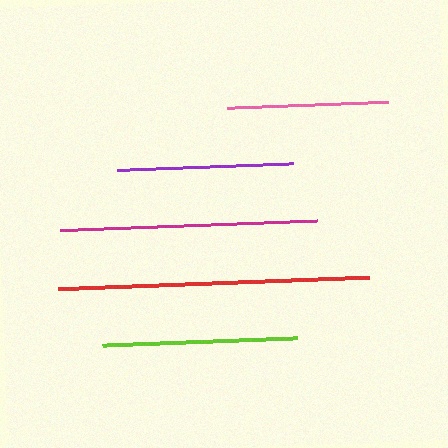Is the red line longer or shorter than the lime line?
The red line is longer than the lime line.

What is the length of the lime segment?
The lime segment is approximately 195 pixels long.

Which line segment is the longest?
The red line is the longest at approximately 311 pixels.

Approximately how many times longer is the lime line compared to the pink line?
The lime line is approximately 1.2 times the length of the pink line.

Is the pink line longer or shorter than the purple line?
The purple line is longer than the pink line.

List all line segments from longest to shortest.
From longest to shortest: red, magenta, lime, purple, pink.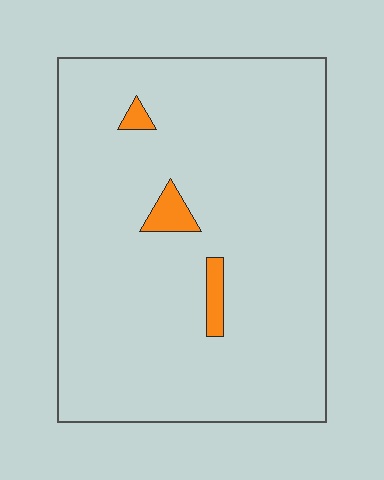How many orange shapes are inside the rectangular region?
3.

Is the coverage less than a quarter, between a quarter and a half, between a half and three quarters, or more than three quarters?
Less than a quarter.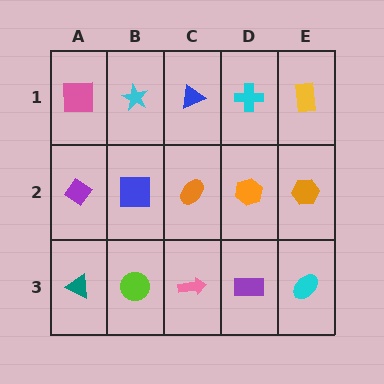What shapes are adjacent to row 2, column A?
A pink square (row 1, column A), a teal triangle (row 3, column A), a blue square (row 2, column B).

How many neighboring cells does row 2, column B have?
4.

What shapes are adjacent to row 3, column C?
An orange ellipse (row 2, column C), a lime circle (row 3, column B), a purple rectangle (row 3, column D).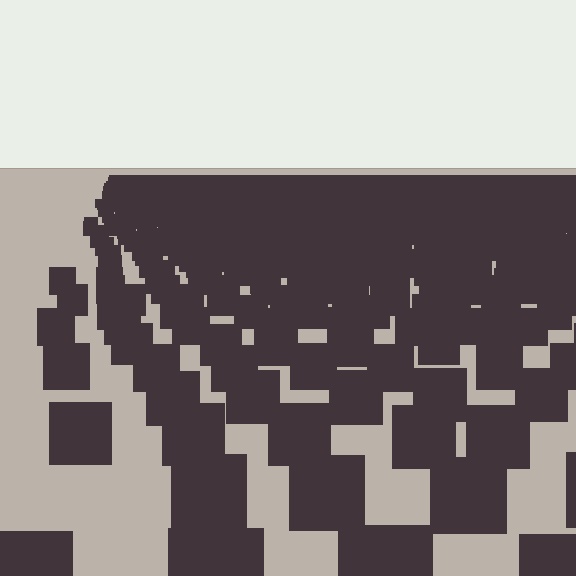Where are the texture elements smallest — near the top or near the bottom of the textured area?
Near the top.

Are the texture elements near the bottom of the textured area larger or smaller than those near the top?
Larger. Near the bottom, elements are closer to the viewer and appear at a bigger on-screen size.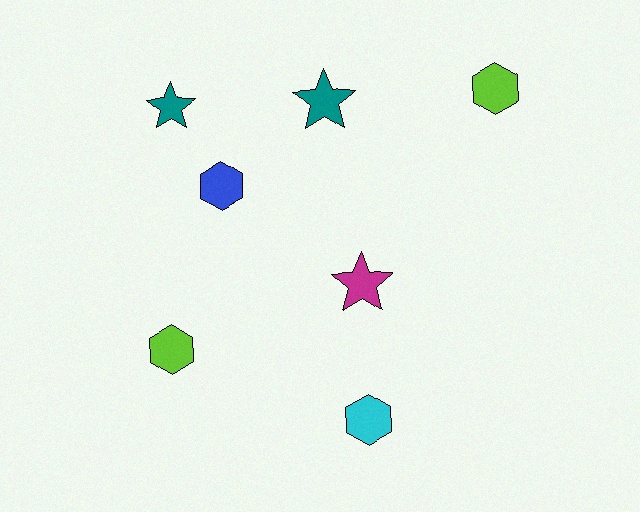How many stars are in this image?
There are 3 stars.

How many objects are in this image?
There are 7 objects.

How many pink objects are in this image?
There are no pink objects.